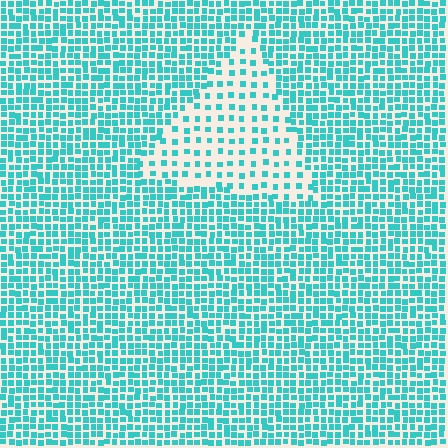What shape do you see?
I see a triangle.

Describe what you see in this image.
The image contains small cyan elements arranged at two different densities. A triangle-shaped region is visible where the elements are less densely packed than the surrounding area.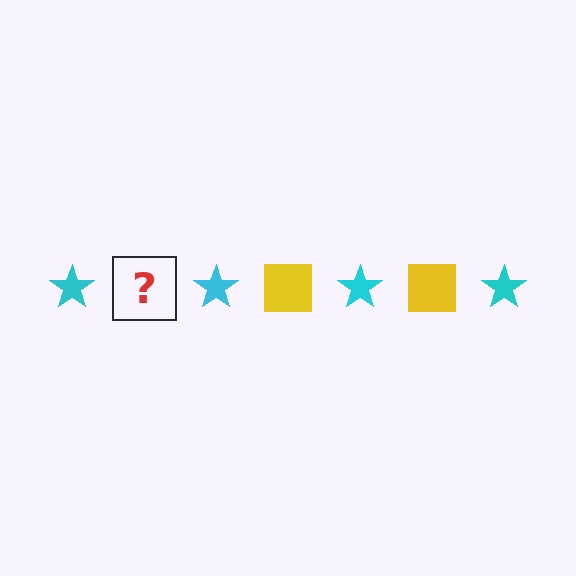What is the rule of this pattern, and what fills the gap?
The rule is that the pattern alternates between cyan star and yellow square. The gap should be filled with a yellow square.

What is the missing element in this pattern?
The missing element is a yellow square.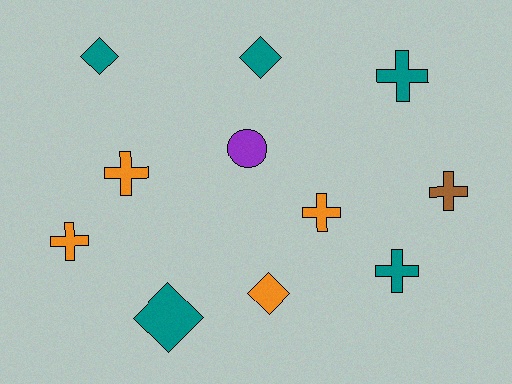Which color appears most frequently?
Teal, with 5 objects.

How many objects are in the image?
There are 11 objects.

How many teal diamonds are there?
There are 3 teal diamonds.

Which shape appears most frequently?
Cross, with 6 objects.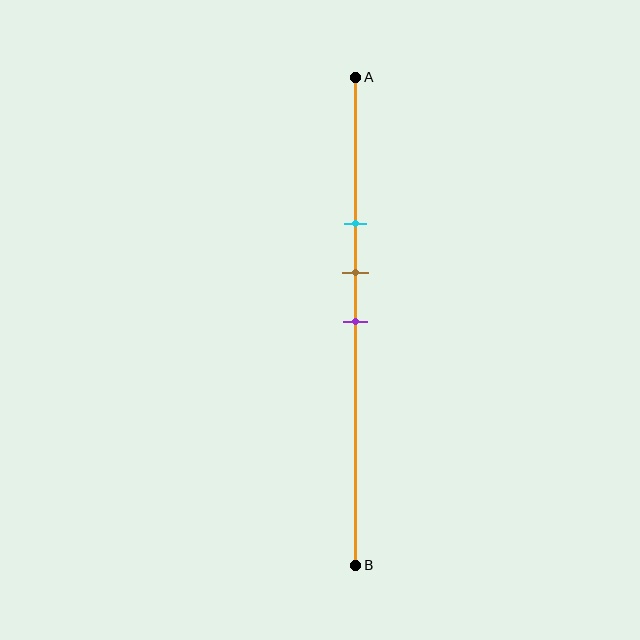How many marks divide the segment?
There are 3 marks dividing the segment.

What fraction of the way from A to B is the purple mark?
The purple mark is approximately 50% (0.5) of the way from A to B.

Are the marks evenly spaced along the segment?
Yes, the marks are approximately evenly spaced.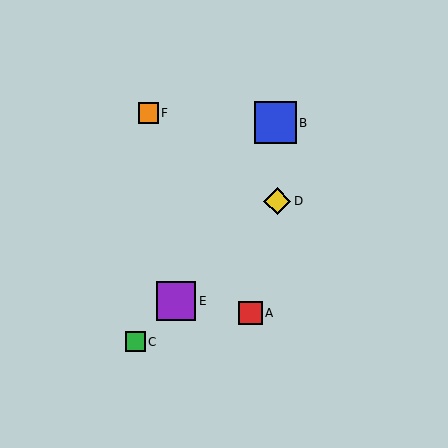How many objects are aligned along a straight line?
3 objects (C, D, E) are aligned along a straight line.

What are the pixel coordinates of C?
Object C is at (135, 342).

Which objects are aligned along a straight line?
Objects C, D, E are aligned along a straight line.